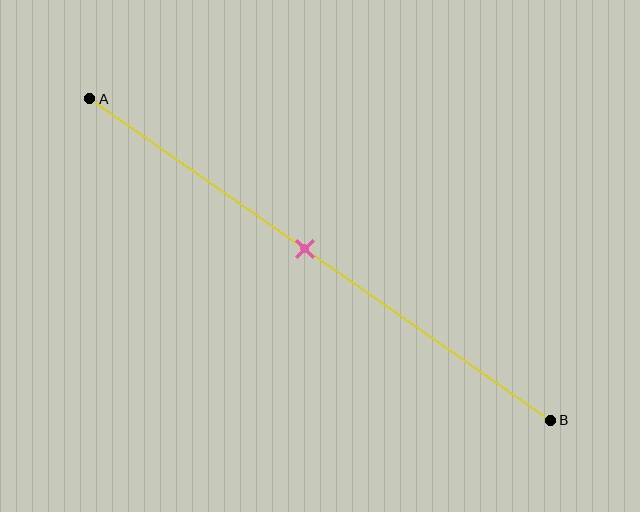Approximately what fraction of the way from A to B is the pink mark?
The pink mark is approximately 45% of the way from A to B.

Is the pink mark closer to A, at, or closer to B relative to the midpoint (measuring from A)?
The pink mark is closer to point A than the midpoint of segment AB.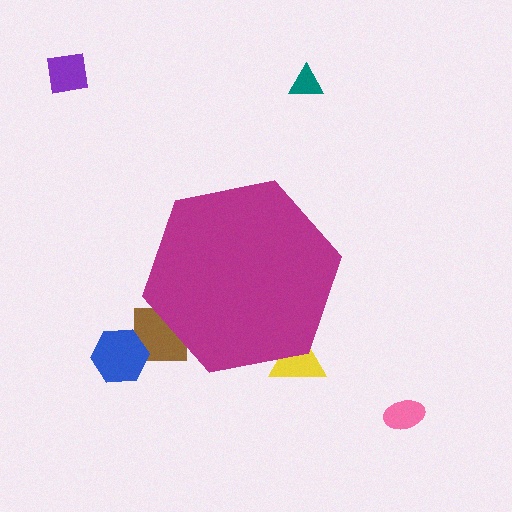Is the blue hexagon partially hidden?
No, the blue hexagon is fully visible.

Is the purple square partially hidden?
No, the purple square is fully visible.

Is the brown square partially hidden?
Yes, the brown square is partially hidden behind the magenta hexagon.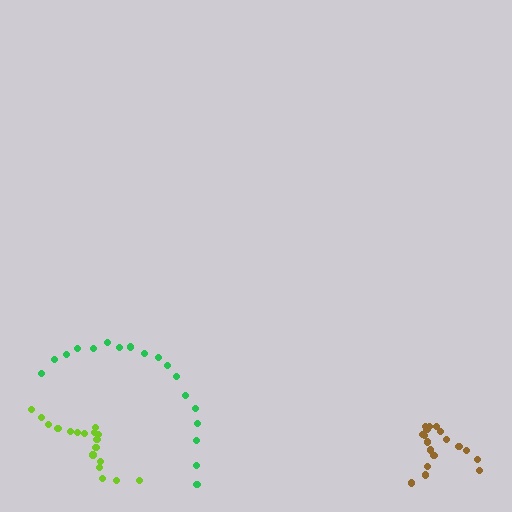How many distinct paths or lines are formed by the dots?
There are 3 distinct paths.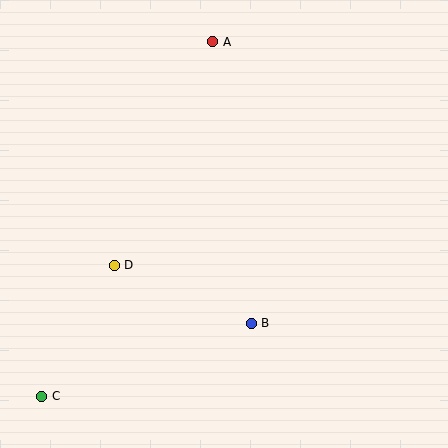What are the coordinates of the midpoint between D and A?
The midpoint between D and A is at (164, 153).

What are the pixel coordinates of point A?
Point A is at (213, 42).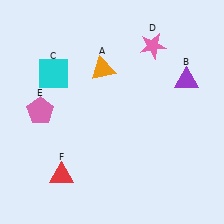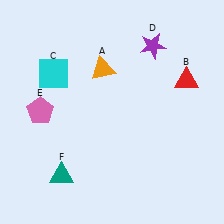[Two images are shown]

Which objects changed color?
B changed from purple to red. D changed from pink to purple. F changed from red to teal.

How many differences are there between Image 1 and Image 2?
There are 3 differences between the two images.